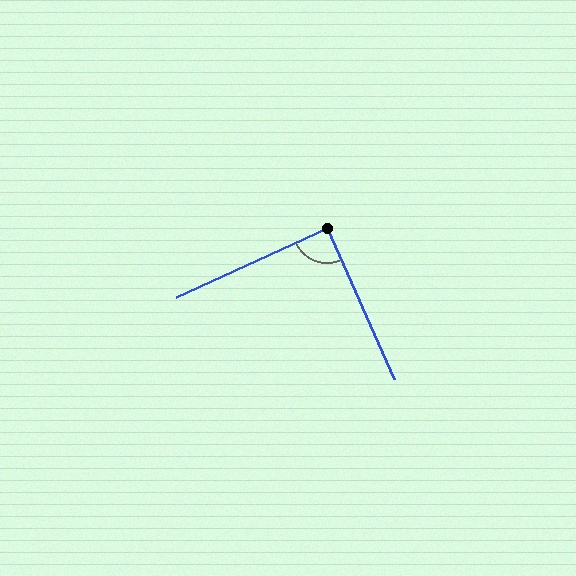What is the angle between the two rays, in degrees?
Approximately 90 degrees.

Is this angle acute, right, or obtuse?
It is approximately a right angle.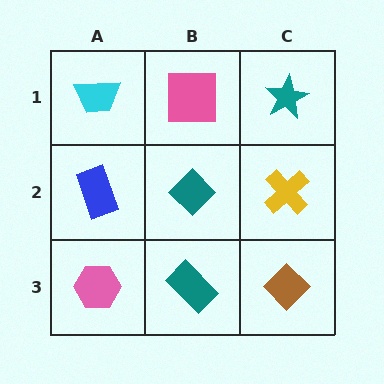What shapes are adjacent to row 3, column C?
A yellow cross (row 2, column C), a teal rectangle (row 3, column B).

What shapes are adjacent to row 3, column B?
A teal diamond (row 2, column B), a pink hexagon (row 3, column A), a brown diamond (row 3, column C).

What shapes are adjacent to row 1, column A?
A blue rectangle (row 2, column A), a pink square (row 1, column B).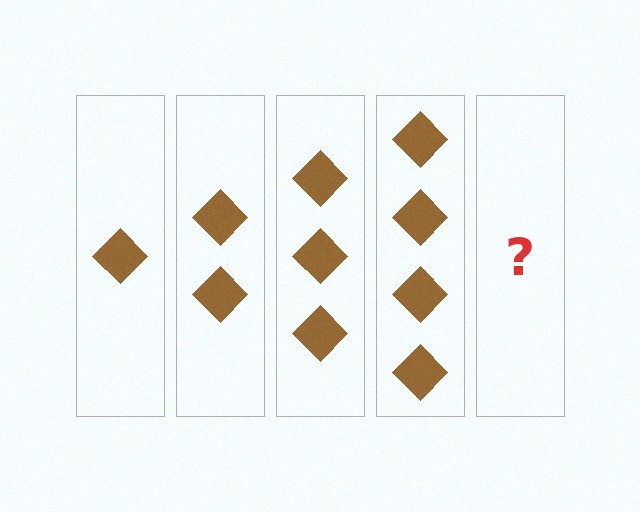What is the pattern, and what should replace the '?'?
The pattern is that each step adds one more diamond. The '?' should be 5 diamonds.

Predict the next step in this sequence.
The next step is 5 diamonds.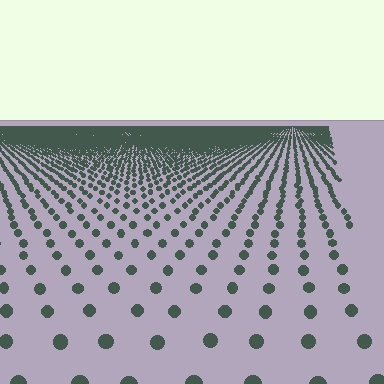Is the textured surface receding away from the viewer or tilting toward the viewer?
The surface is receding away from the viewer. Texture elements get smaller and denser toward the top.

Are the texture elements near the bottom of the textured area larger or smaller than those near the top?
Larger. Near the bottom, elements are closer to the viewer and appear at a bigger on-screen size.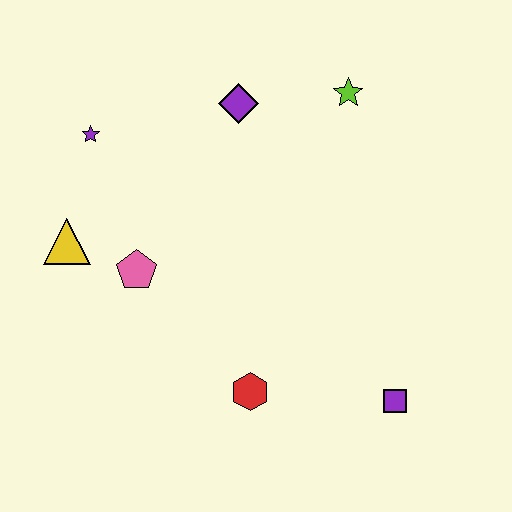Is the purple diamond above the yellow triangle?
Yes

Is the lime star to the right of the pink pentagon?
Yes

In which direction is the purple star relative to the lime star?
The purple star is to the left of the lime star.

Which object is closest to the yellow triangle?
The pink pentagon is closest to the yellow triangle.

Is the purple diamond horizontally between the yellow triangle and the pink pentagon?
No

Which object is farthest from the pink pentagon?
The purple square is farthest from the pink pentagon.